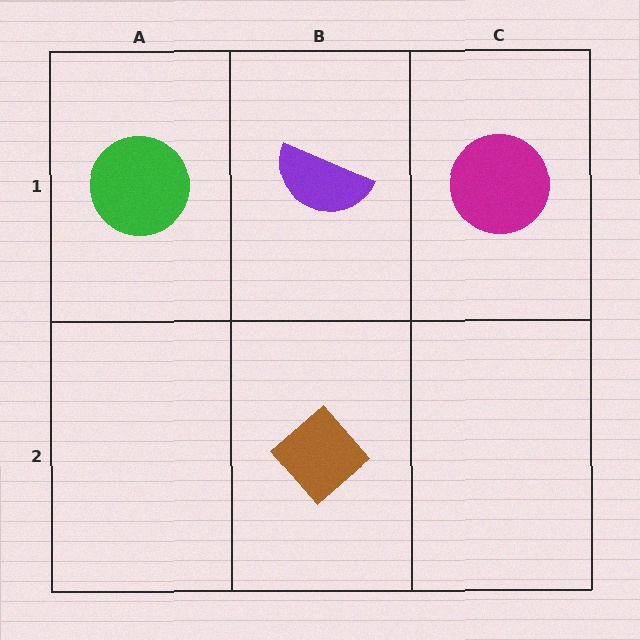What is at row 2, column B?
A brown diamond.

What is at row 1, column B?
A purple semicircle.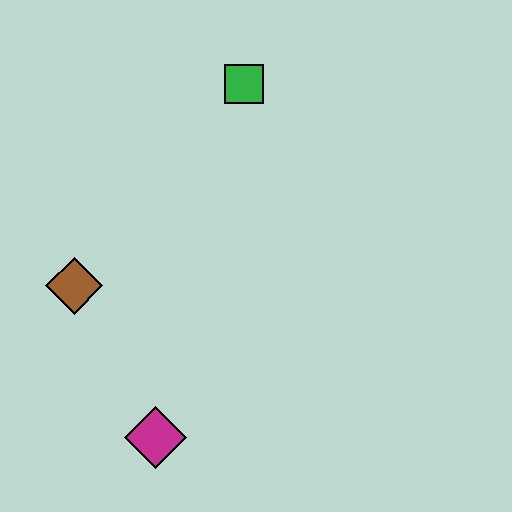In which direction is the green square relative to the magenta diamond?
The green square is above the magenta diamond.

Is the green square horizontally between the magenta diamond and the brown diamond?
No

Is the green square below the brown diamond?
No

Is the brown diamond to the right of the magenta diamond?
No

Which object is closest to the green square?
The brown diamond is closest to the green square.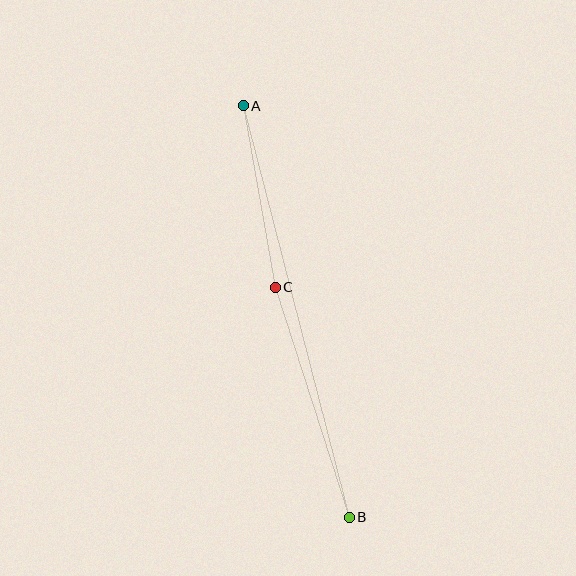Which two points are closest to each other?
Points A and C are closest to each other.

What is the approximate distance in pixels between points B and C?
The distance between B and C is approximately 242 pixels.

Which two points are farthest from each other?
Points A and B are farthest from each other.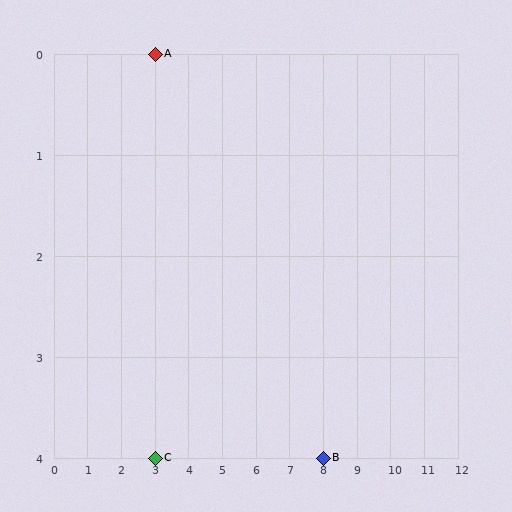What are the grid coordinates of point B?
Point B is at grid coordinates (8, 4).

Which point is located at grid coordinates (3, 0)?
Point A is at (3, 0).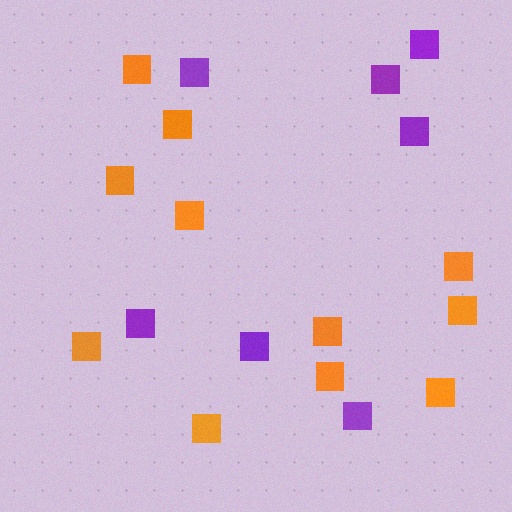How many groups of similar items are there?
There are 2 groups: one group of orange squares (11) and one group of purple squares (7).